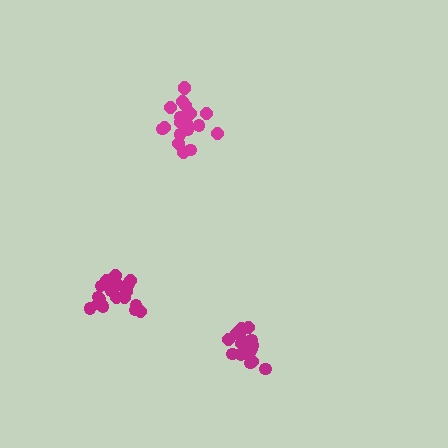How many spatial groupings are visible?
There are 3 spatial groupings.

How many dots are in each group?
Group 1: 19 dots, Group 2: 18 dots, Group 3: 17 dots (54 total).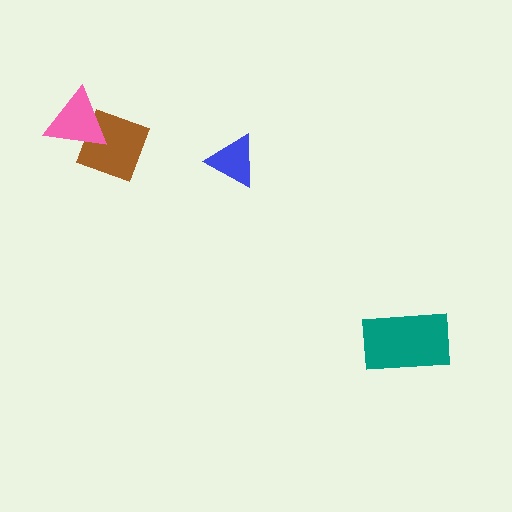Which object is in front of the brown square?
The pink triangle is in front of the brown square.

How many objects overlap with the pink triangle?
1 object overlaps with the pink triangle.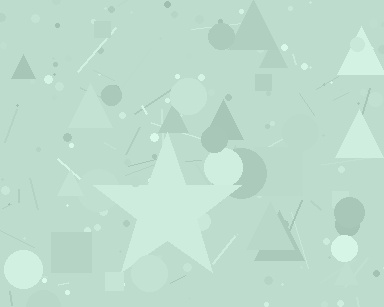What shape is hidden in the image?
A star is hidden in the image.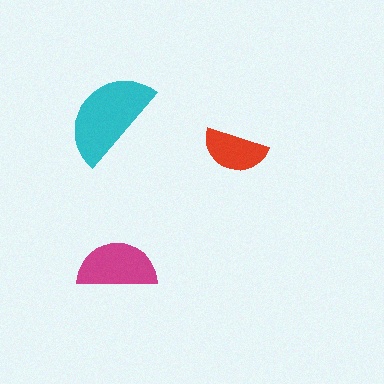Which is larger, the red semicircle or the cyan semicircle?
The cyan one.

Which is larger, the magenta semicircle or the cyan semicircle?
The cyan one.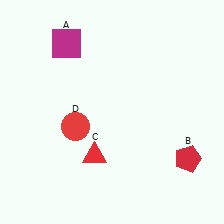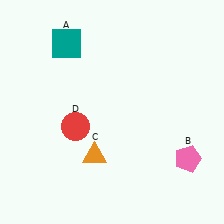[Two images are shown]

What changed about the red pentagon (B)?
In Image 1, B is red. In Image 2, it changed to pink.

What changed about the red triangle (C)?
In Image 1, C is red. In Image 2, it changed to orange.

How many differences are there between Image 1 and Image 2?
There are 3 differences between the two images.